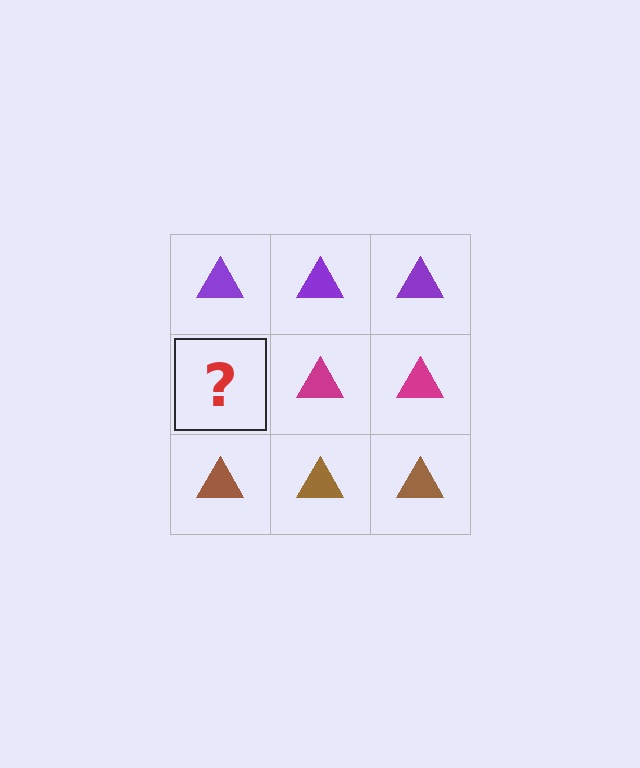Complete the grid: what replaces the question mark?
The question mark should be replaced with a magenta triangle.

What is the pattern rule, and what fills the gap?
The rule is that each row has a consistent color. The gap should be filled with a magenta triangle.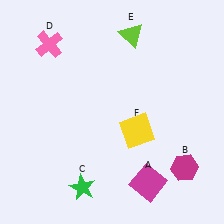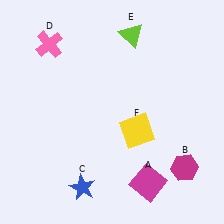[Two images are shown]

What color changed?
The star (C) changed from green in Image 1 to blue in Image 2.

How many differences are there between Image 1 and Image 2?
There is 1 difference between the two images.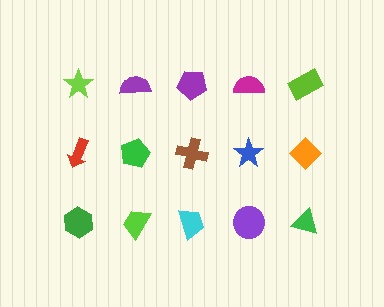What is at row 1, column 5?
A lime rectangle.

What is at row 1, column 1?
A lime star.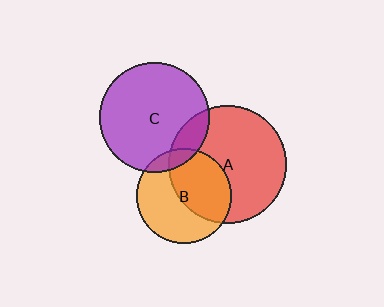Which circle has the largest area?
Circle A (red).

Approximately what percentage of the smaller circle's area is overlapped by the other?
Approximately 10%.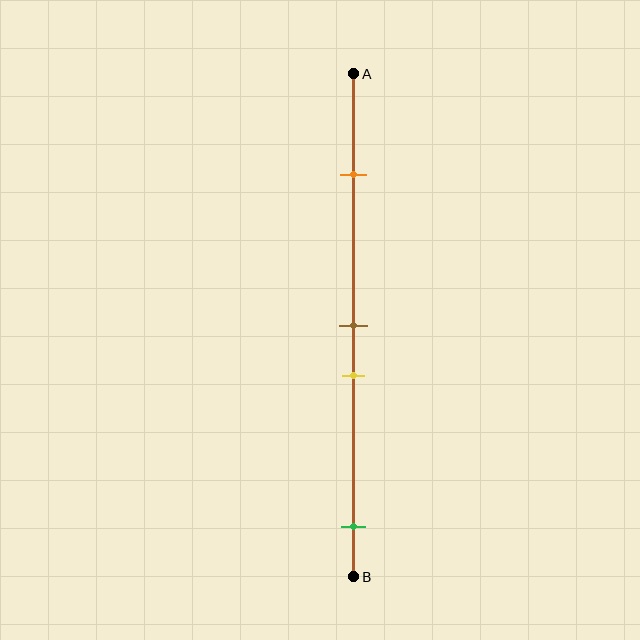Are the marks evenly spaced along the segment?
No, the marks are not evenly spaced.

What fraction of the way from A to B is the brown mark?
The brown mark is approximately 50% (0.5) of the way from A to B.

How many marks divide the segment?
There are 4 marks dividing the segment.